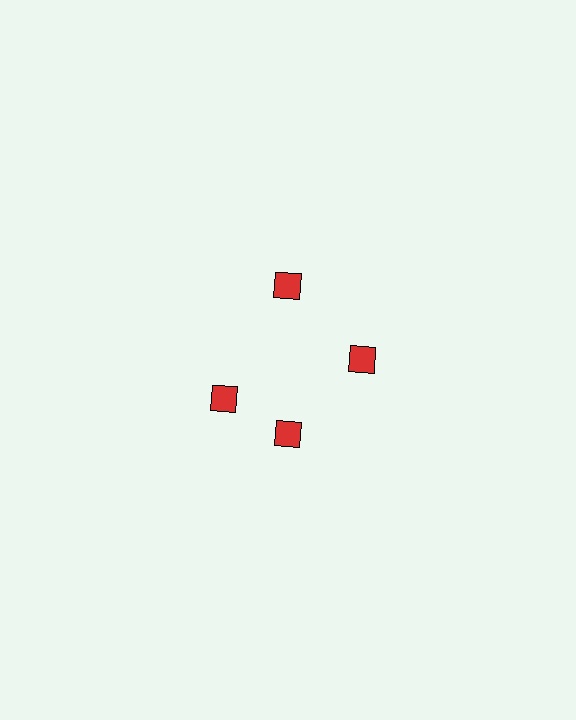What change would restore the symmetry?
The symmetry would be restored by rotating it back into even spacing with its neighbors so that all 4 squares sit at equal angles and equal distance from the center.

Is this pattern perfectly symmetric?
No. The 4 red squares are arranged in a ring, but one element near the 9 o'clock position is rotated out of alignment along the ring, breaking the 4-fold rotational symmetry.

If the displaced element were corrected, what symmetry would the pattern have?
It would have 4-fold rotational symmetry — the pattern would map onto itself every 90 degrees.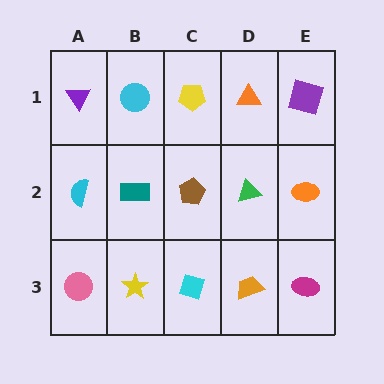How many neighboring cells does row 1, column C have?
3.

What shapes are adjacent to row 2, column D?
An orange triangle (row 1, column D), an orange trapezoid (row 3, column D), a brown pentagon (row 2, column C), an orange ellipse (row 2, column E).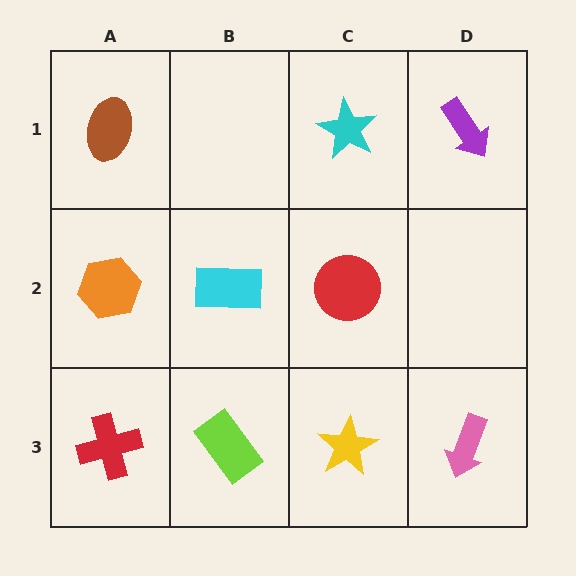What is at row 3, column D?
A pink arrow.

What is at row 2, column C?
A red circle.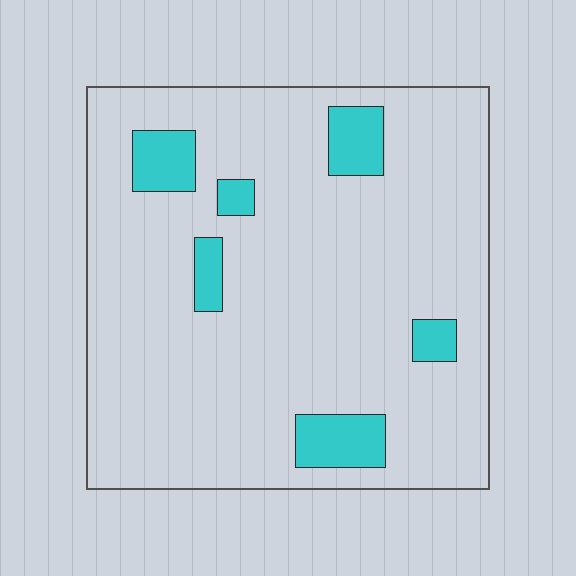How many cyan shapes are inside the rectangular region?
6.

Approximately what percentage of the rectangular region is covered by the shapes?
Approximately 10%.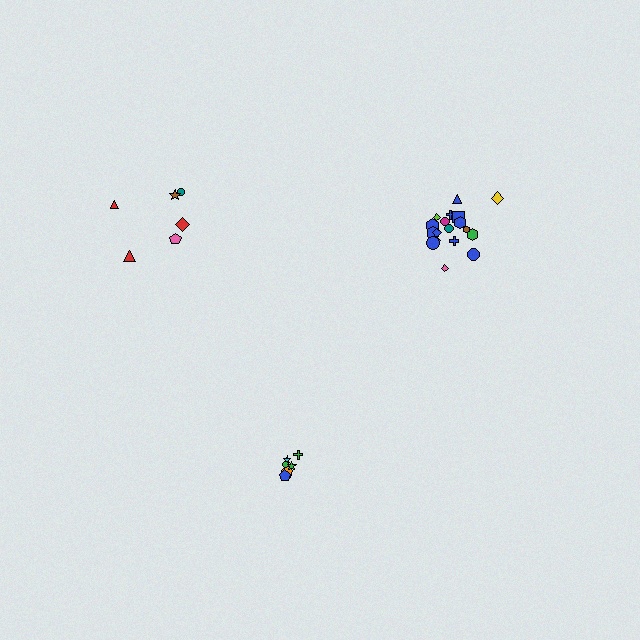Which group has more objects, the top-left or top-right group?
The top-right group.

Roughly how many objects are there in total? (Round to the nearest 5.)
Roughly 30 objects in total.